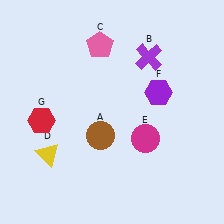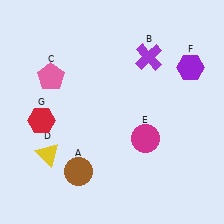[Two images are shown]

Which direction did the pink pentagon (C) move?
The pink pentagon (C) moved left.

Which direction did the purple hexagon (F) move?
The purple hexagon (F) moved right.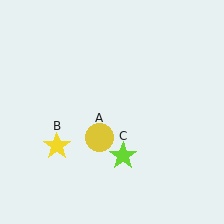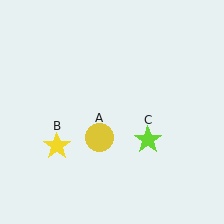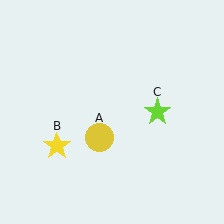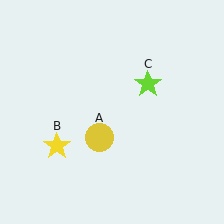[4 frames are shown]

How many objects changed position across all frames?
1 object changed position: lime star (object C).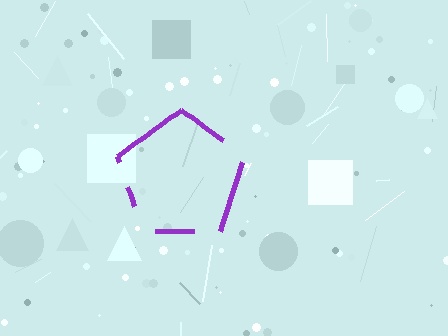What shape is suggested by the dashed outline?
The dashed outline suggests a pentagon.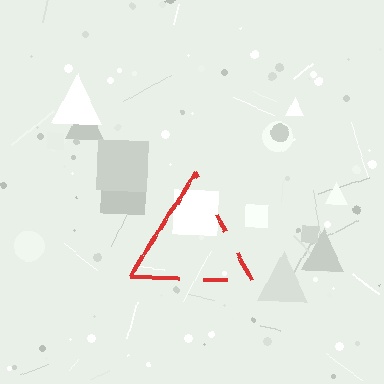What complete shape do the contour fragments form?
The contour fragments form a triangle.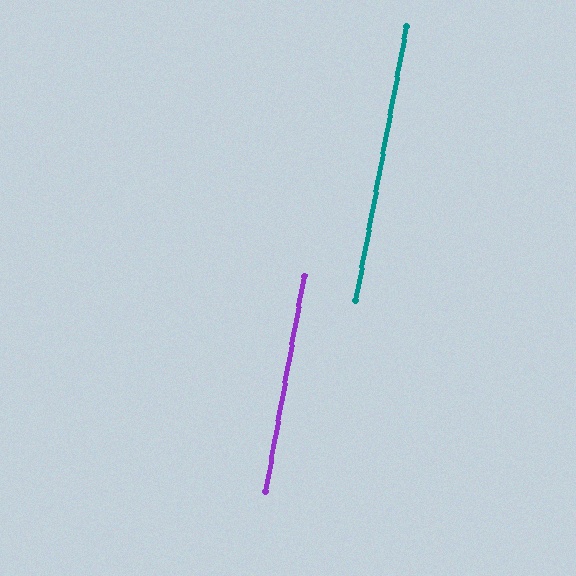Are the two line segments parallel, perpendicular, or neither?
Parallel — their directions differ by only 0.4°.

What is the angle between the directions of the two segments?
Approximately 0 degrees.